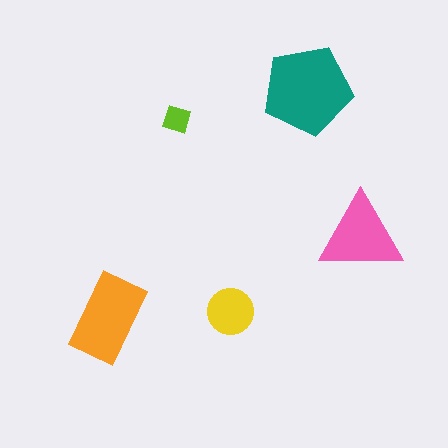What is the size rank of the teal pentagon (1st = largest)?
1st.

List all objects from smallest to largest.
The lime diamond, the yellow circle, the pink triangle, the orange rectangle, the teal pentagon.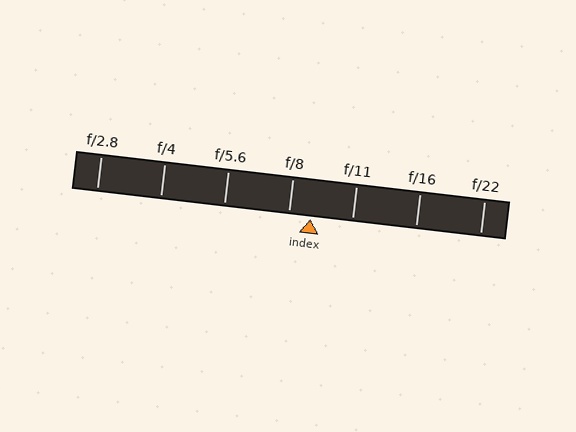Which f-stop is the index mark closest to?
The index mark is closest to f/8.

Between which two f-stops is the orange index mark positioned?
The index mark is between f/8 and f/11.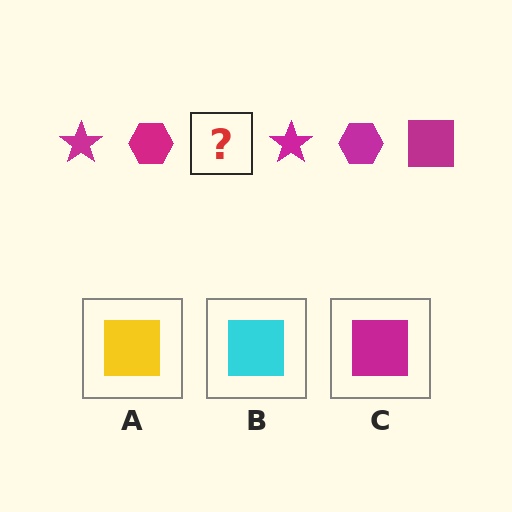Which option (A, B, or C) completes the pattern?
C.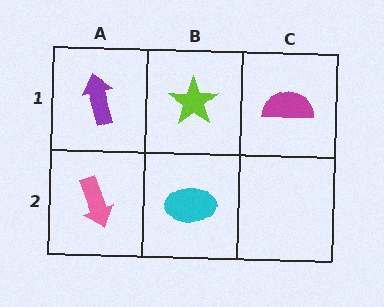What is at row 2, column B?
A cyan ellipse.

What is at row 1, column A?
A purple arrow.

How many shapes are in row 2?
2 shapes.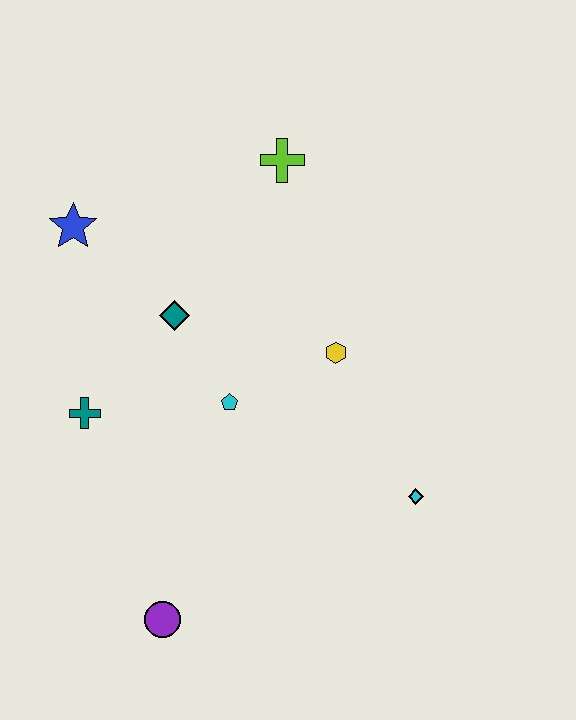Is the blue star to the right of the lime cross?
No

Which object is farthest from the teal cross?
The cyan diamond is farthest from the teal cross.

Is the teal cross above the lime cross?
No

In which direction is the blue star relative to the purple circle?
The blue star is above the purple circle.